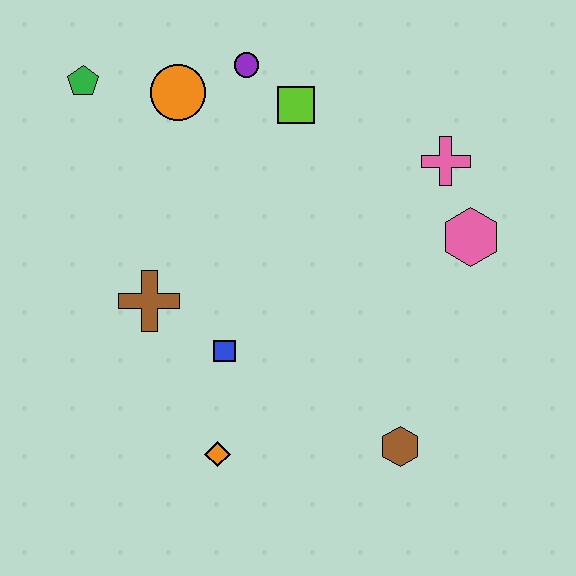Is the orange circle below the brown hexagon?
No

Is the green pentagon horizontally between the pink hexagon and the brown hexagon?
No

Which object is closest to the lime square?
The purple circle is closest to the lime square.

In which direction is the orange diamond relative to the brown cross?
The orange diamond is below the brown cross.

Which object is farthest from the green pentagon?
The brown hexagon is farthest from the green pentagon.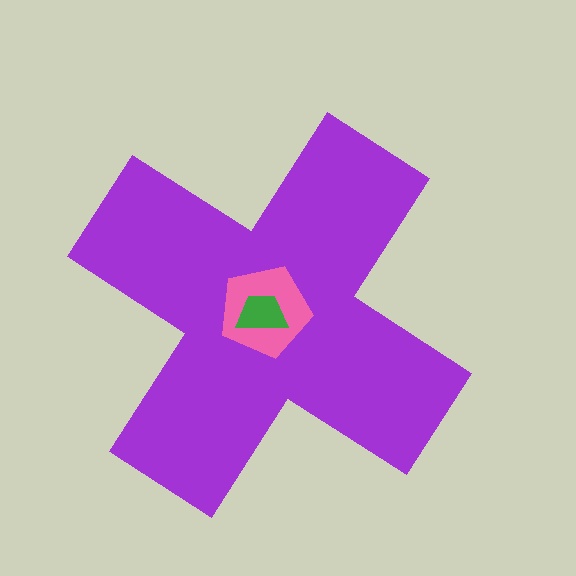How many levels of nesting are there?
3.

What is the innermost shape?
The green trapezoid.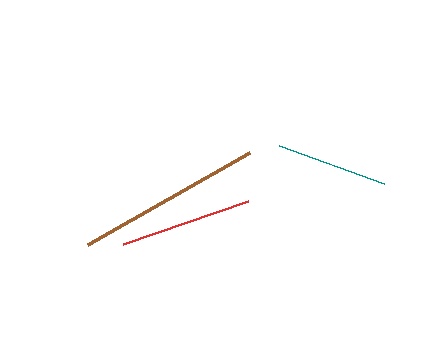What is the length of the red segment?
The red segment is approximately 132 pixels long.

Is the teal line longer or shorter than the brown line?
The brown line is longer than the teal line.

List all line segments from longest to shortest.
From longest to shortest: brown, red, teal.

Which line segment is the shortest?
The teal line is the shortest at approximately 112 pixels.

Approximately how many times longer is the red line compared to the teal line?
The red line is approximately 1.2 times the length of the teal line.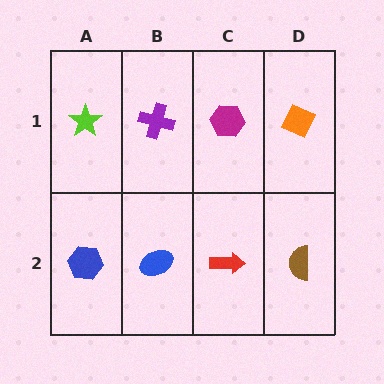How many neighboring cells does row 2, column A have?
2.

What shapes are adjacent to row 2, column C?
A magenta hexagon (row 1, column C), a blue ellipse (row 2, column B), a brown semicircle (row 2, column D).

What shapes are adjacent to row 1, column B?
A blue ellipse (row 2, column B), a lime star (row 1, column A), a magenta hexagon (row 1, column C).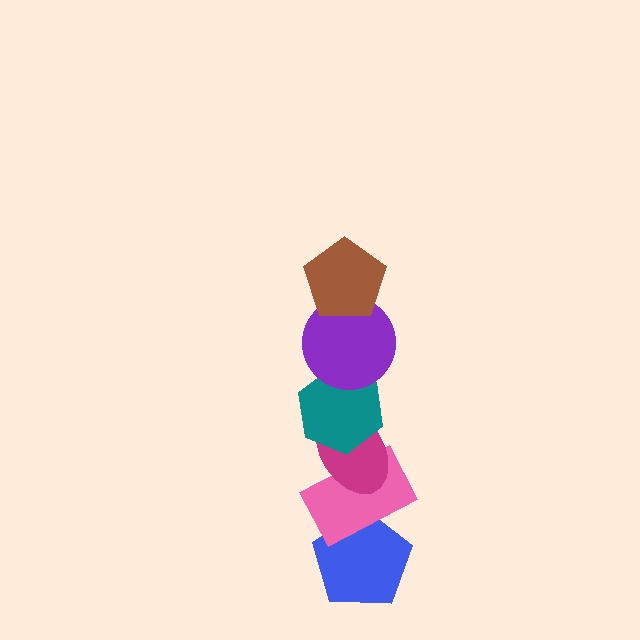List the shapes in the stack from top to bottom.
From top to bottom: the brown pentagon, the purple circle, the teal hexagon, the magenta ellipse, the pink rectangle, the blue pentagon.